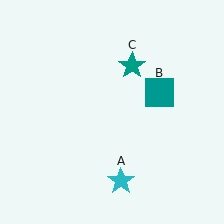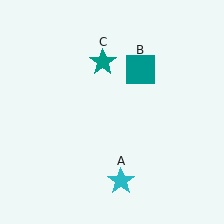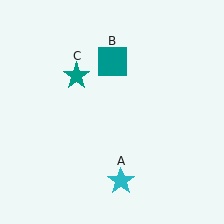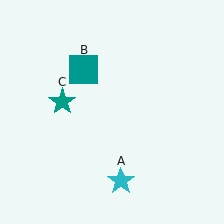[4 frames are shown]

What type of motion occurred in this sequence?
The teal square (object B), teal star (object C) rotated counterclockwise around the center of the scene.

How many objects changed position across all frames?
2 objects changed position: teal square (object B), teal star (object C).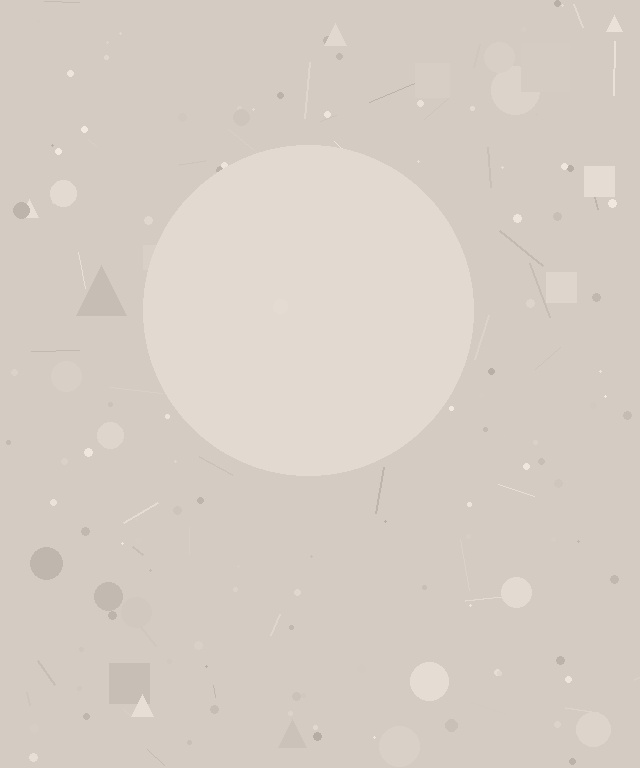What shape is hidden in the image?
A circle is hidden in the image.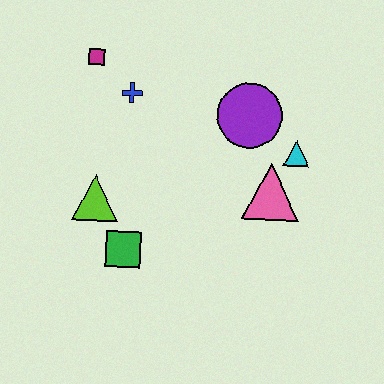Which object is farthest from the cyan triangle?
The magenta square is farthest from the cyan triangle.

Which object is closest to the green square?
The lime triangle is closest to the green square.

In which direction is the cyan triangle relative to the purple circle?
The cyan triangle is to the right of the purple circle.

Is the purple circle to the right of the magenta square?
Yes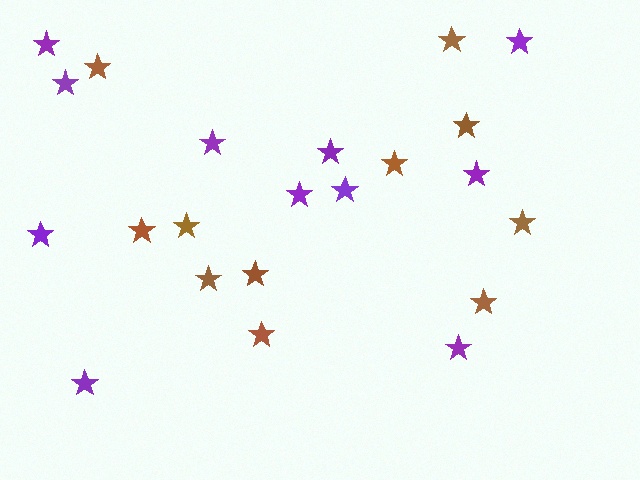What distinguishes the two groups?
There are 2 groups: one group of brown stars (11) and one group of purple stars (11).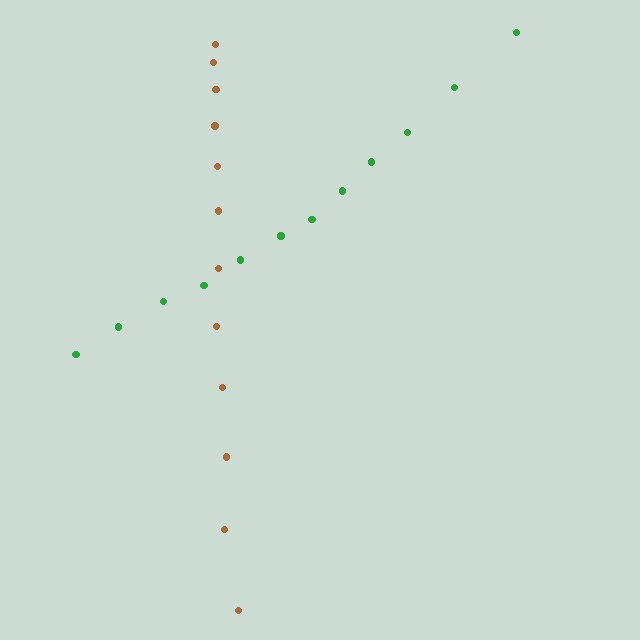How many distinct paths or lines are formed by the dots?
There are 2 distinct paths.